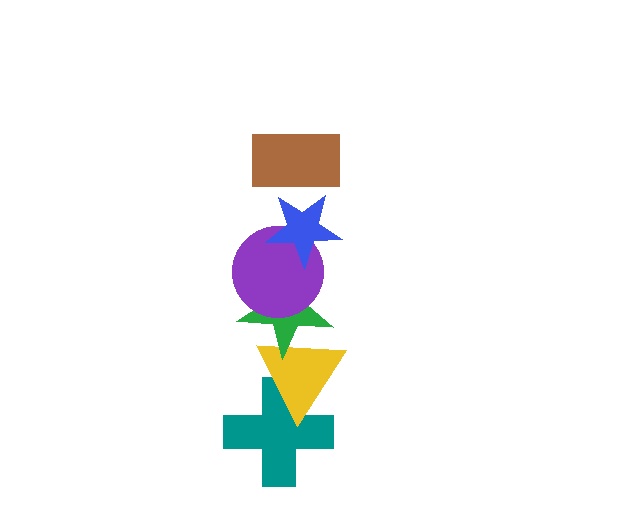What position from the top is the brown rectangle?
The brown rectangle is 1st from the top.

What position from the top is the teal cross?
The teal cross is 6th from the top.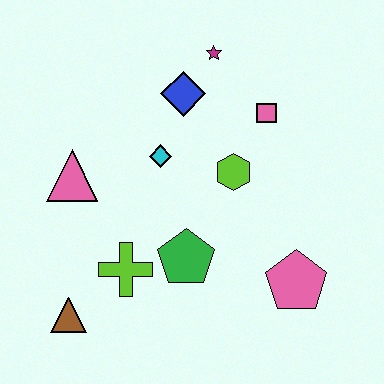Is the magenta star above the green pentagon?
Yes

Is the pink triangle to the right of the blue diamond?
No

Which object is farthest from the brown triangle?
The magenta star is farthest from the brown triangle.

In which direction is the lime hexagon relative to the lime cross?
The lime hexagon is to the right of the lime cross.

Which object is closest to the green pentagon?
The lime cross is closest to the green pentagon.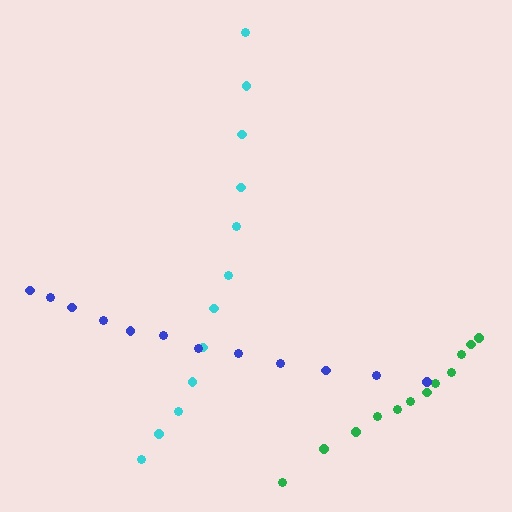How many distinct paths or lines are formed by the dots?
There are 3 distinct paths.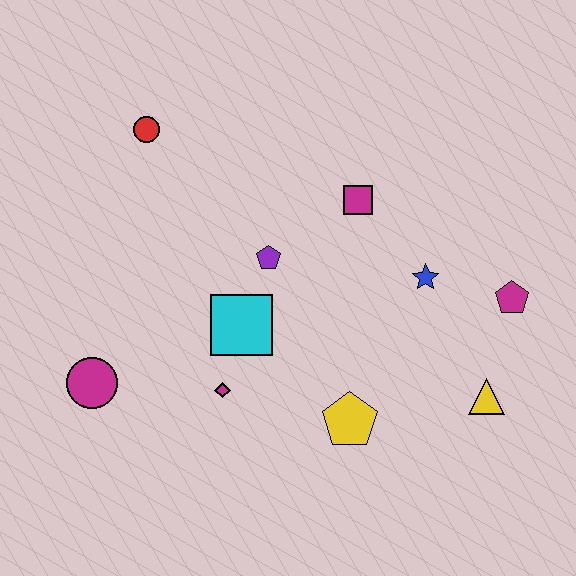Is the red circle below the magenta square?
No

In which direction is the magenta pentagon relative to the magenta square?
The magenta pentagon is to the right of the magenta square.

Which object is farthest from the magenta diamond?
The magenta pentagon is farthest from the magenta diamond.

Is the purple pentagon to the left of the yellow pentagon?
Yes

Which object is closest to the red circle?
The purple pentagon is closest to the red circle.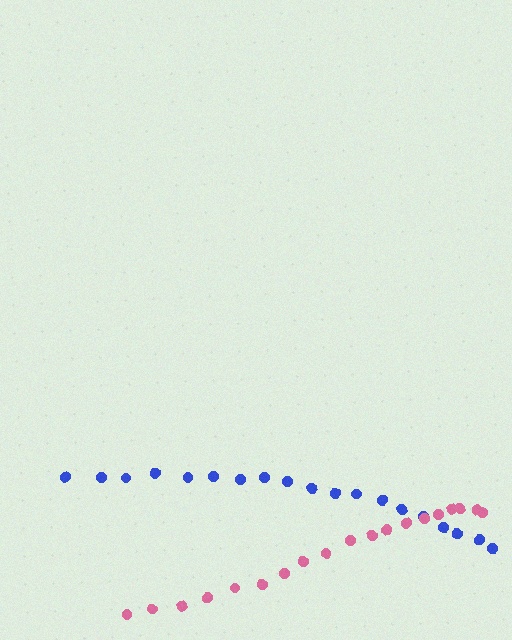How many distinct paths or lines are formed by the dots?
There are 2 distinct paths.